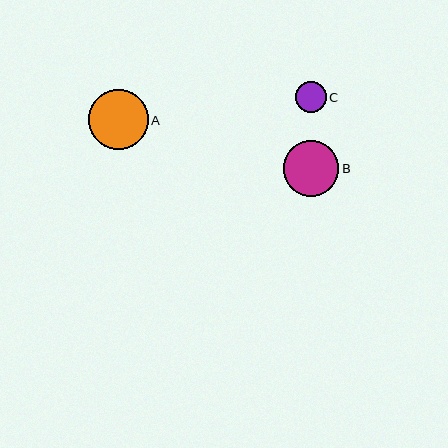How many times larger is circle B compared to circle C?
Circle B is approximately 1.8 times the size of circle C.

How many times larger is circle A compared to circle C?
Circle A is approximately 1.9 times the size of circle C.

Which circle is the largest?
Circle A is the largest with a size of approximately 60 pixels.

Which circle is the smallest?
Circle C is the smallest with a size of approximately 31 pixels.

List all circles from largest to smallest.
From largest to smallest: A, B, C.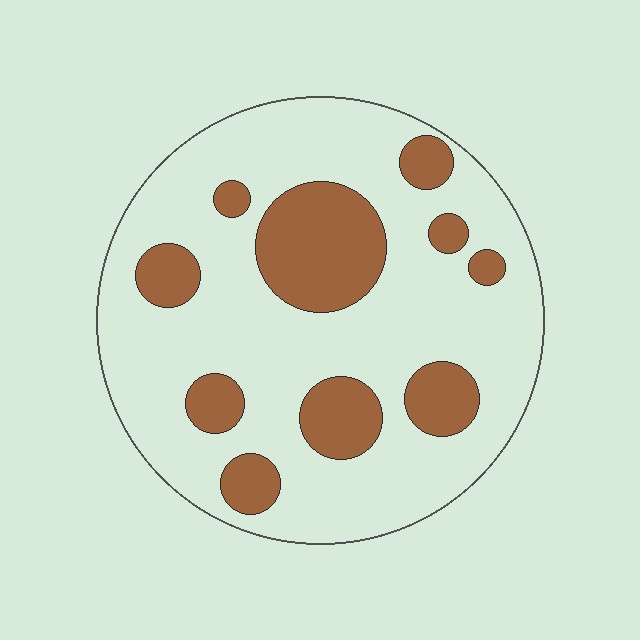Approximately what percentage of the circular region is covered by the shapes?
Approximately 25%.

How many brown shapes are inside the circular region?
10.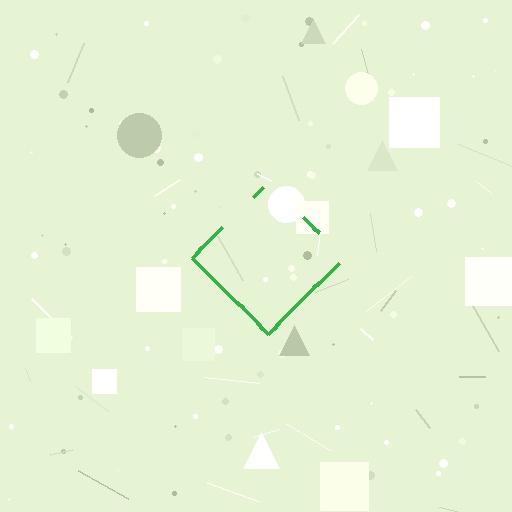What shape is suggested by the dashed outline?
The dashed outline suggests a diamond.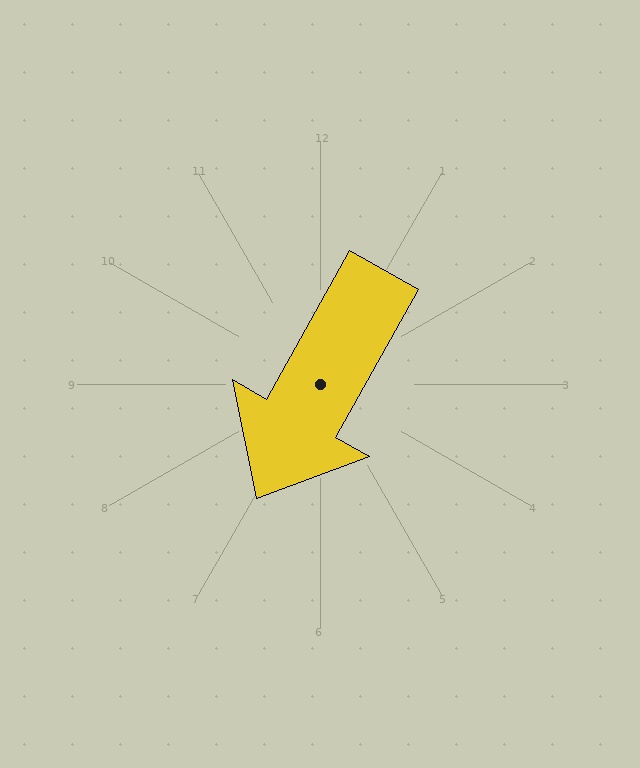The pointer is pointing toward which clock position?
Roughly 7 o'clock.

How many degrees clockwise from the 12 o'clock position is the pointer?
Approximately 209 degrees.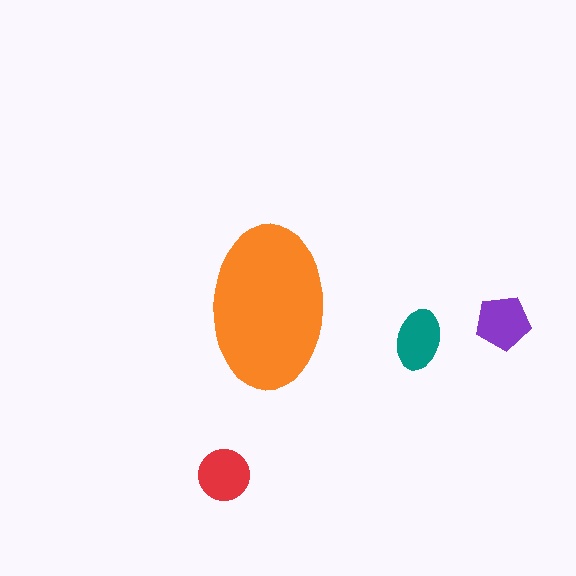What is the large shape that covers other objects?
An orange ellipse.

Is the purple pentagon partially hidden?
No, the purple pentagon is fully visible.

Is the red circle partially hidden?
No, the red circle is fully visible.